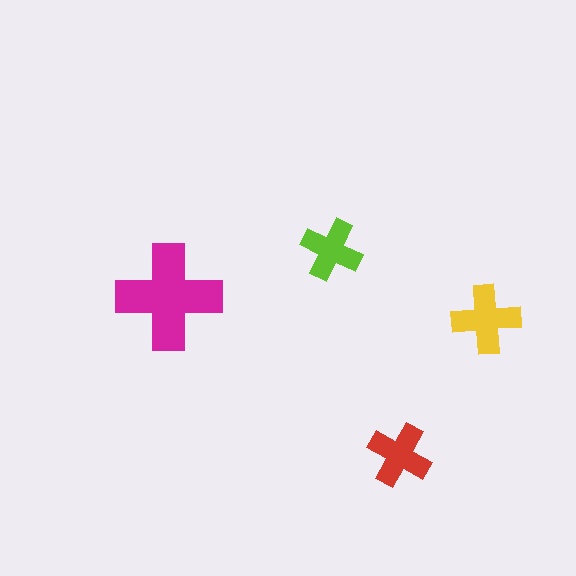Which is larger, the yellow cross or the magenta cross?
The magenta one.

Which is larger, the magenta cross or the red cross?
The magenta one.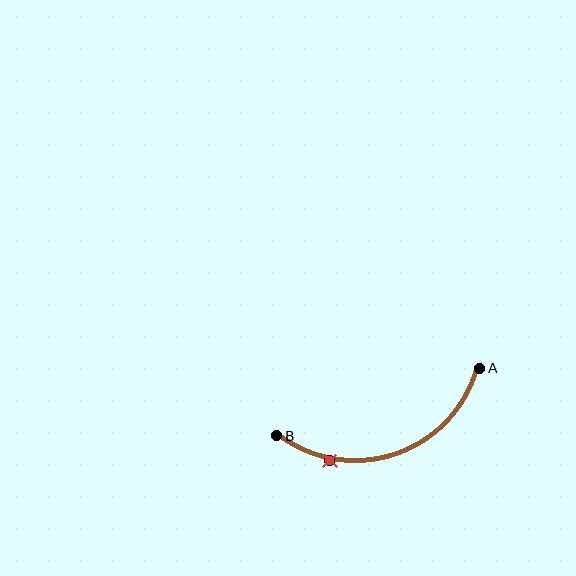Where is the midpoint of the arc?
The arc midpoint is the point on the curve farthest from the straight line joining A and B. It sits below that line.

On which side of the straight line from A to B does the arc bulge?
The arc bulges below the straight line connecting A and B.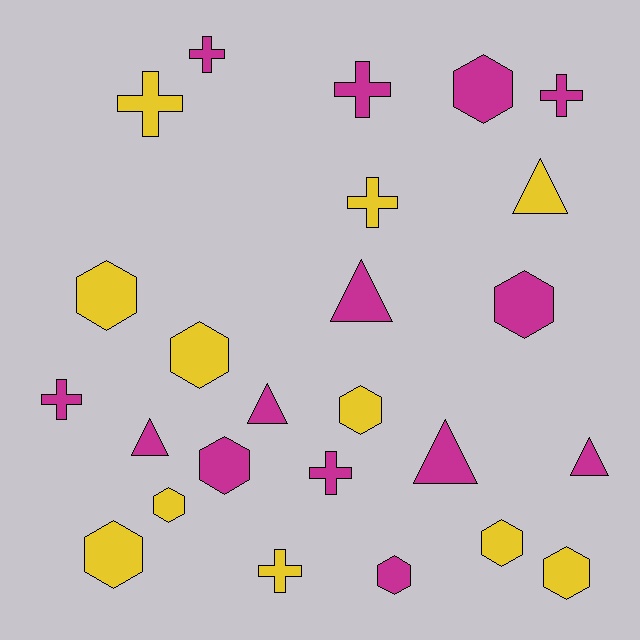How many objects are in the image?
There are 25 objects.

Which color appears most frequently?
Magenta, with 14 objects.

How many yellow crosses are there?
There are 3 yellow crosses.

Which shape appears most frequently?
Hexagon, with 11 objects.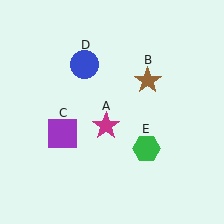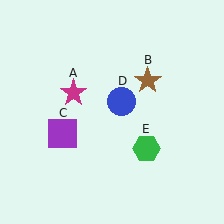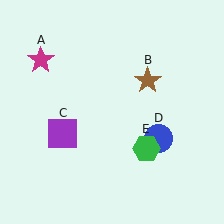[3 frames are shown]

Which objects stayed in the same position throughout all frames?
Brown star (object B) and purple square (object C) and green hexagon (object E) remained stationary.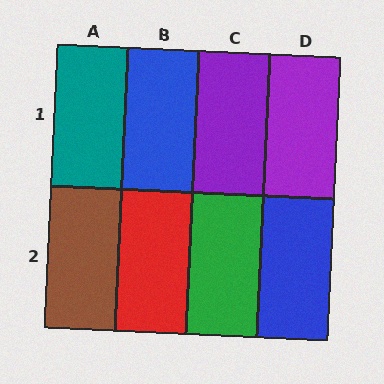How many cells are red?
1 cell is red.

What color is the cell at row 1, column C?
Purple.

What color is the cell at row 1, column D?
Purple.